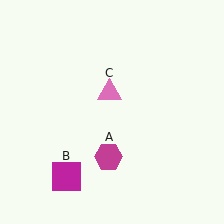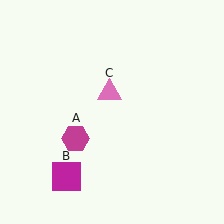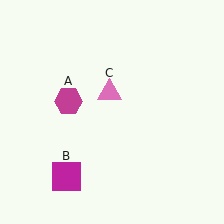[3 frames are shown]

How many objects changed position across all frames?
1 object changed position: magenta hexagon (object A).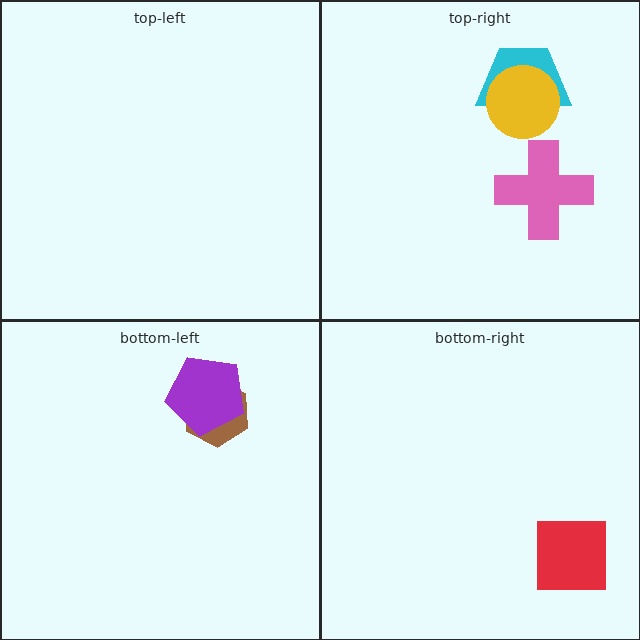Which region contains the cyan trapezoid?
The top-right region.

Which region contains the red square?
The bottom-right region.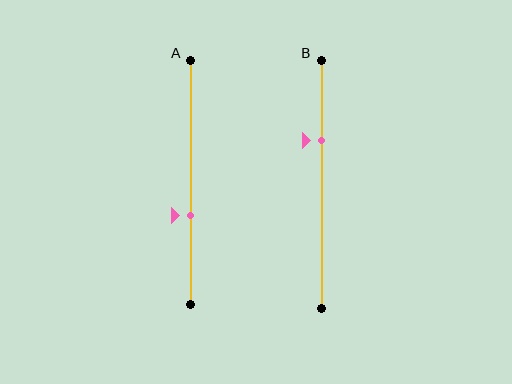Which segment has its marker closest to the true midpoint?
Segment A has its marker closest to the true midpoint.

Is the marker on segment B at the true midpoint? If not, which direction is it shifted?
No, the marker on segment B is shifted upward by about 18% of the segment length.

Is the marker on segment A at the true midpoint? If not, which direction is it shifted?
No, the marker on segment A is shifted downward by about 14% of the segment length.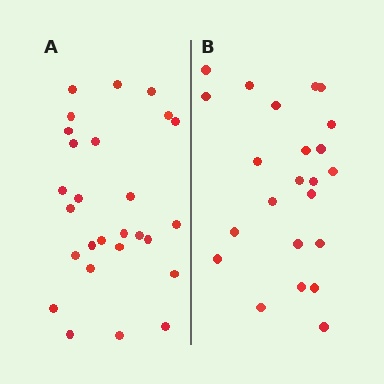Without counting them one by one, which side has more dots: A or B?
Region A (the left region) has more dots.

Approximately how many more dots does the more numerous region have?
Region A has about 4 more dots than region B.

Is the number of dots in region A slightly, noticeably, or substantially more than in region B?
Region A has only slightly more — the two regions are fairly close. The ratio is roughly 1.2 to 1.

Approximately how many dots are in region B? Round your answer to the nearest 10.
About 20 dots. (The exact count is 23, which rounds to 20.)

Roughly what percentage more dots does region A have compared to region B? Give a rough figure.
About 15% more.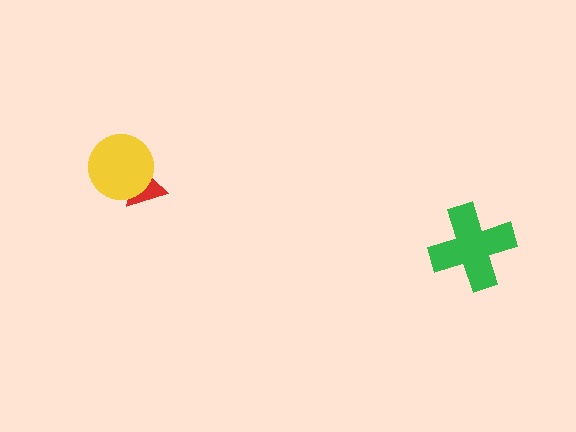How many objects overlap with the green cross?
0 objects overlap with the green cross.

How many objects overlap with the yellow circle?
1 object overlaps with the yellow circle.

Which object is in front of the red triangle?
The yellow circle is in front of the red triangle.